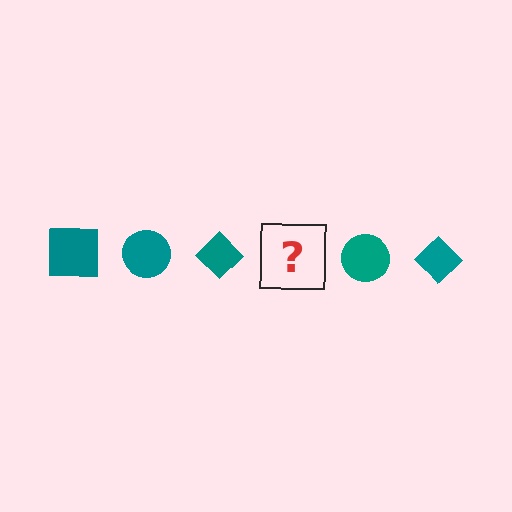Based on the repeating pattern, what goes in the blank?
The blank should be a teal square.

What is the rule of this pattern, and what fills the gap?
The rule is that the pattern cycles through square, circle, diamond shapes in teal. The gap should be filled with a teal square.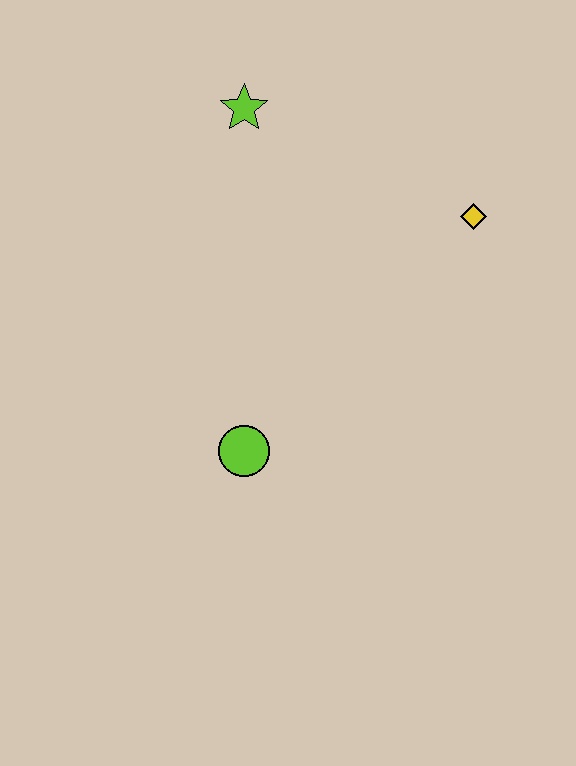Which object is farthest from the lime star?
The lime circle is farthest from the lime star.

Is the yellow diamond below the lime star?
Yes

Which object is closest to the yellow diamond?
The lime star is closest to the yellow diamond.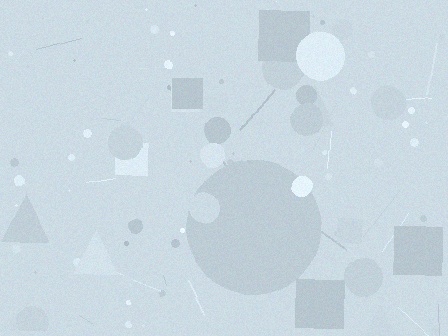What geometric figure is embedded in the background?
A circle is embedded in the background.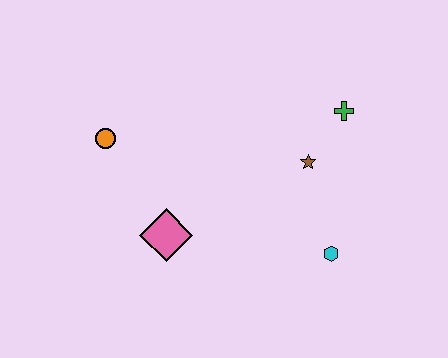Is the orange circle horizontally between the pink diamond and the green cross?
No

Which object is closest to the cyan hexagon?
The brown star is closest to the cyan hexagon.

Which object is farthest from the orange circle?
The cyan hexagon is farthest from the orange circle.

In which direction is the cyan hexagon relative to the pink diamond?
The cyan hexagon is to the right of the pink diamond.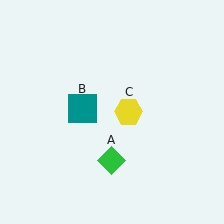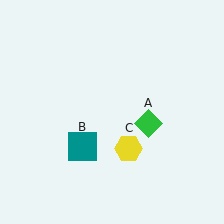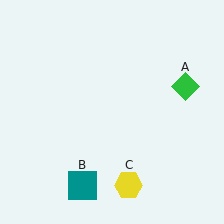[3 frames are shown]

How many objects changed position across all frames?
3 objects changed position: green diamond (object A), teal square (object B), yellow hexagon (object C).